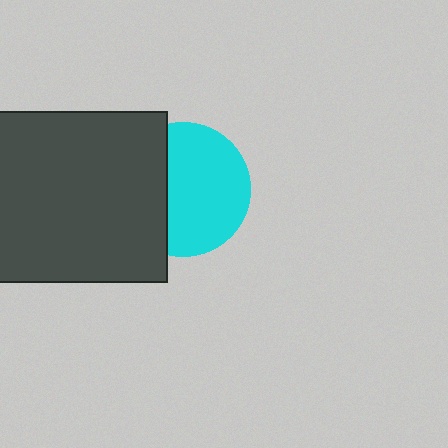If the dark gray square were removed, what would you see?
You would see the complete cyan circle.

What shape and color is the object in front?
The object in front is a dark gray square.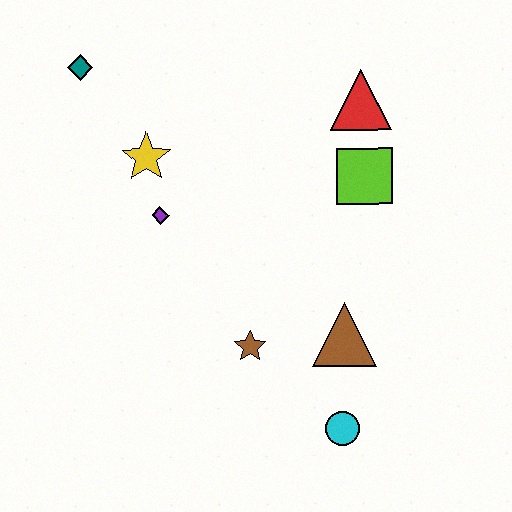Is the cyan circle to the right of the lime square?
No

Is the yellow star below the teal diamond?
Yes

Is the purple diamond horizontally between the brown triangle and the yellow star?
Yes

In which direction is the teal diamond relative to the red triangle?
The teal diamond is to the left of the red triangle.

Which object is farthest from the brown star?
The teal diamond is farthest from the brown star.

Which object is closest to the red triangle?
The lime square is closest to the red triangle.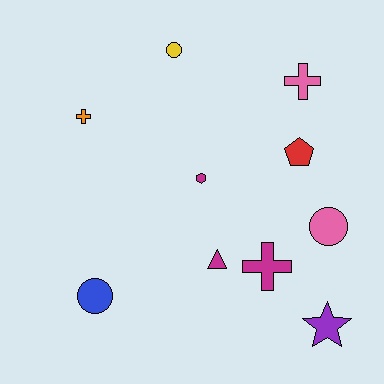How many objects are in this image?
There are 10 objects.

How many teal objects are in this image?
There are no teal objects.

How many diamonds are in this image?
There are no diamonds.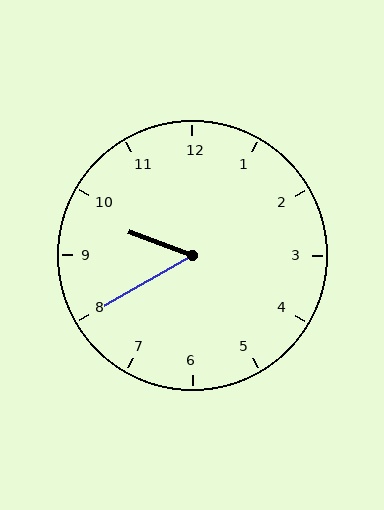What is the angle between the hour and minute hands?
Approximately 50 degrees.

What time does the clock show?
9:40.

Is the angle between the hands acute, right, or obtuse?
It is acute.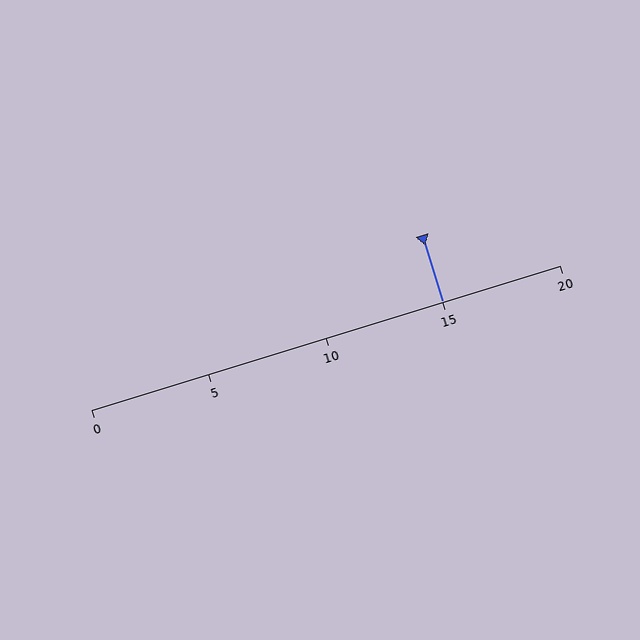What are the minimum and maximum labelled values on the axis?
The axis runs from 0 to 20.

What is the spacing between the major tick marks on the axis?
The major ticks are spaced 5 apart.